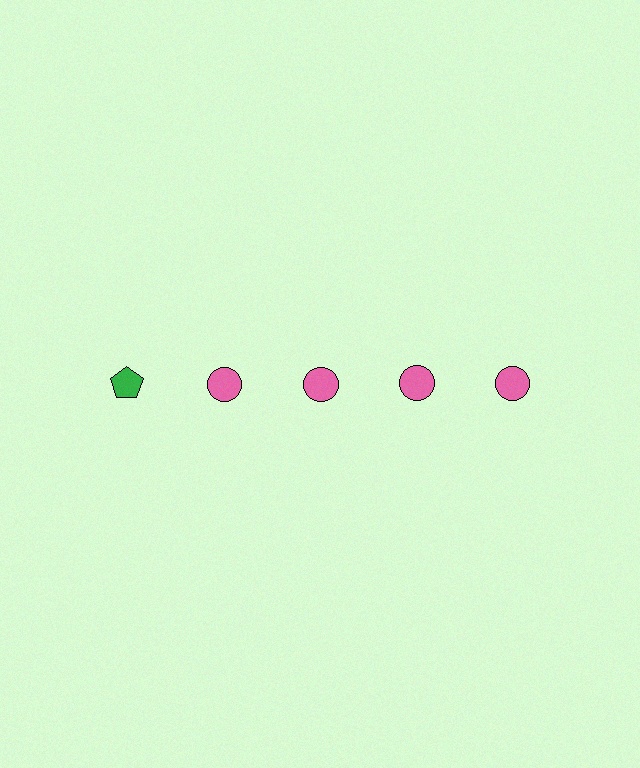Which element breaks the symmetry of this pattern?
The green pentagon in the top row, leftmost column breaks the symmetry. All other shapes are pink circles.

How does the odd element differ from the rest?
It differs in both color (green instead of pink) and shape (pentagon instead of circle).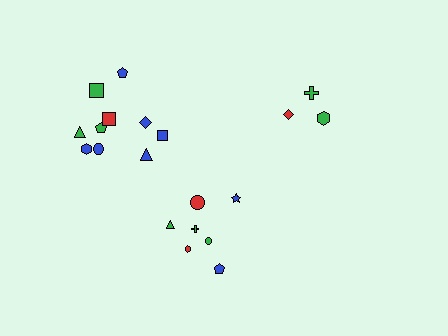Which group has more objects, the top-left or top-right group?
The top-left group.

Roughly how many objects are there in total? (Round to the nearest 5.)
Roughly 20 objects in total.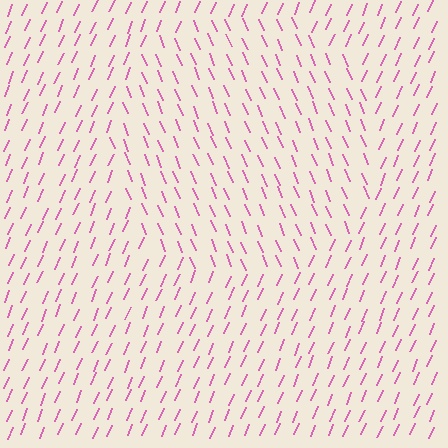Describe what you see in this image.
The image is filled with small pink line segments. A circle region in the image has lines oriented differently from the surrounding lines, creating a visible texture boundary.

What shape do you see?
I see a circle.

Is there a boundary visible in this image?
Yes, there is a texture boundary formed by a change in line orientation.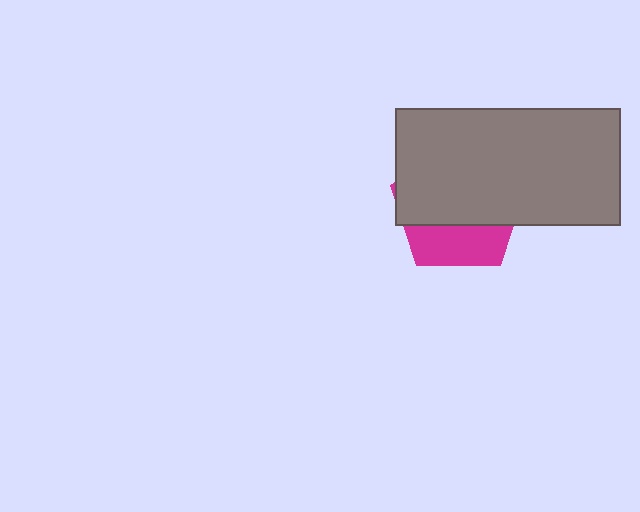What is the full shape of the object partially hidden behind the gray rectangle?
The partially hidden object is a magenta pentagon.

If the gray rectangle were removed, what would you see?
You would see the complete magenta pentagon.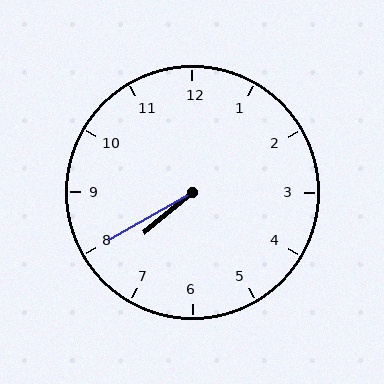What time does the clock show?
7:40.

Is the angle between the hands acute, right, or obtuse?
It is acute.